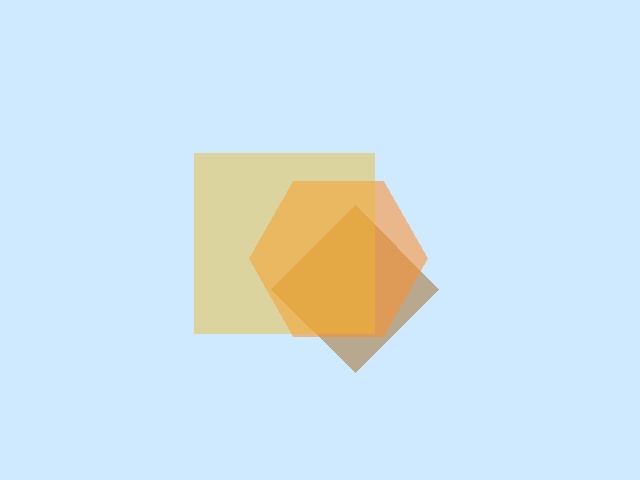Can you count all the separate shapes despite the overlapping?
Yes, there are 3 separate shapes.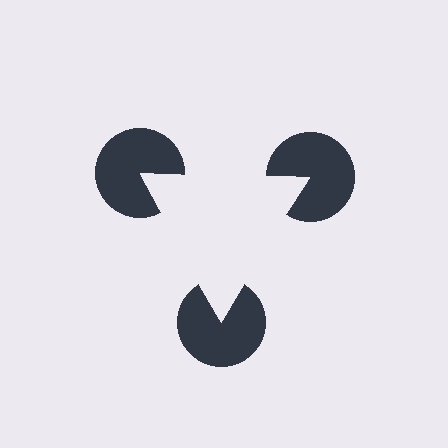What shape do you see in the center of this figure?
An illusory triangle — its edges are inferred from the aligned wedge cuts in the pac-man discs, not physically drawn.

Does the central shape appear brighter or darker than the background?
It typically appears slightly brighter than the background, even though no actual brightness change is drawn.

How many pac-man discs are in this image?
There are 3 — one at each vertex of the illusory triangle.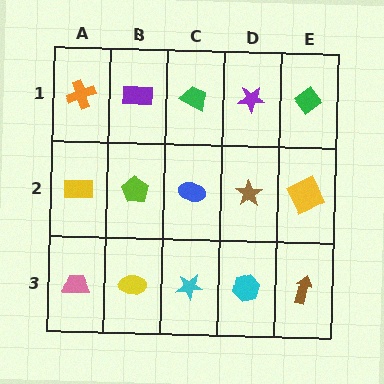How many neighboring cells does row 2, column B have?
4.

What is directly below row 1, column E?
A yellow square.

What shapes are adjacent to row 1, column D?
A brown star (row 2, column D), a green trapezoid (row 1, column C), a green diamond (row 1, column E).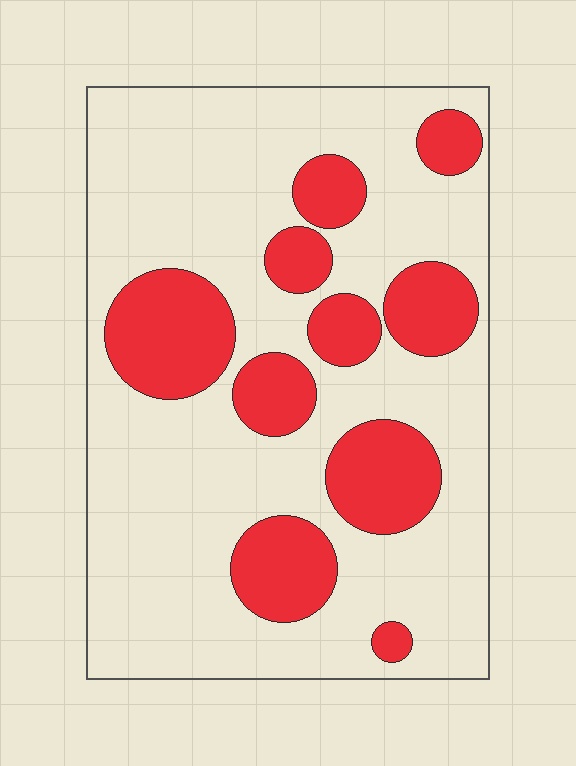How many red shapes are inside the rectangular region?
10.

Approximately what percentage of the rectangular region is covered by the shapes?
Approximately 25%.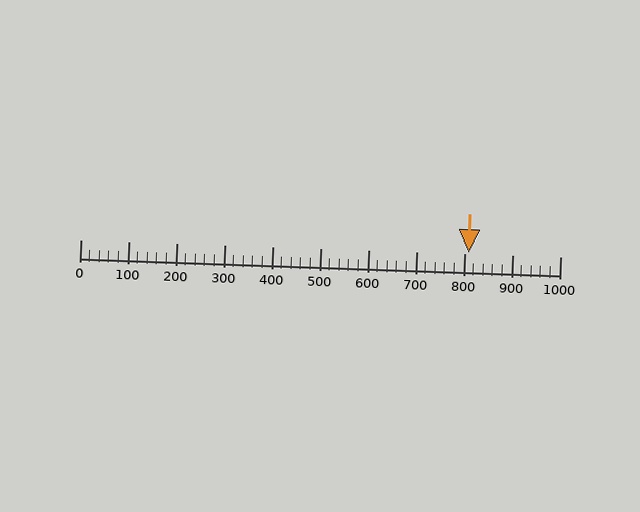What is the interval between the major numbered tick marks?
The major tick marks are spaced 100 units apart.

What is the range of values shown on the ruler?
The ruler shows values from 0 to 1000.